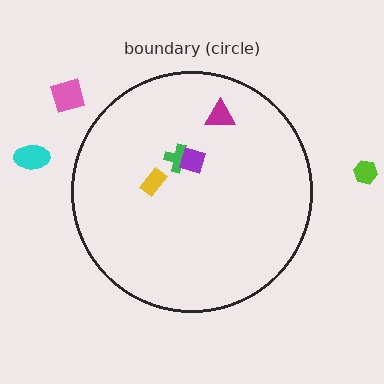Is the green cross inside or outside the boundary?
Inside.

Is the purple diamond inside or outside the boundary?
Inside.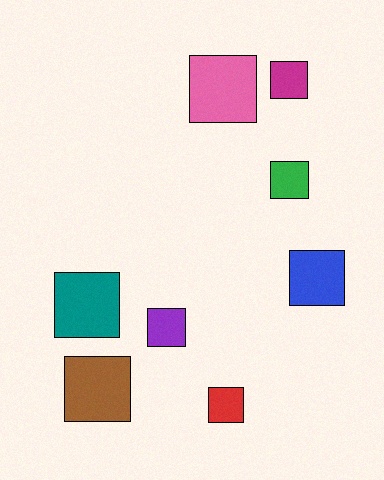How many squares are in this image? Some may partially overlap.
There are 8 squares.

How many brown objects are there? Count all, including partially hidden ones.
There is 1 brown object.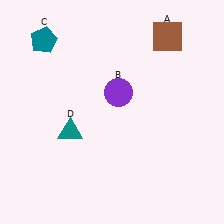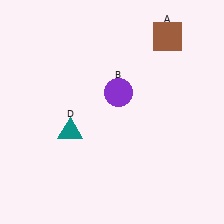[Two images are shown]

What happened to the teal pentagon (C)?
The teal pentagon (C) was removed in Image 2. It was in the top-left area of Image 1.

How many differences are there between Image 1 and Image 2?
There is 1 difference between the two images.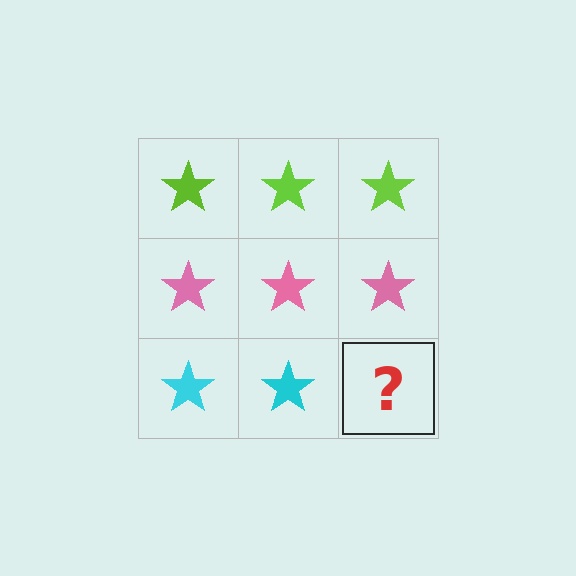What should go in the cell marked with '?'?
The missing cell should contain a cyan star.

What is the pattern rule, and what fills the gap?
The rule is that each row has a consistent color. The gap should be filled with a cyan star.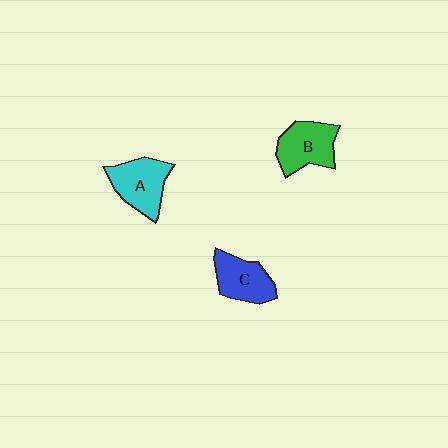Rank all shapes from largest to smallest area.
From largest to smallest: A (cyan), B (green), C (blue).